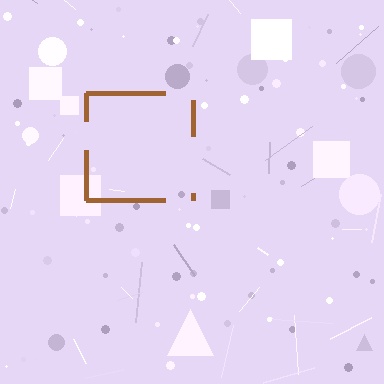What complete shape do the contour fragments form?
The contour fragments form a square.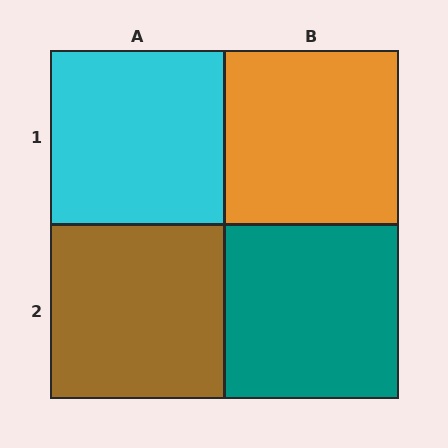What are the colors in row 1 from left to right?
Cyan, orange.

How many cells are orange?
1 cell is orange.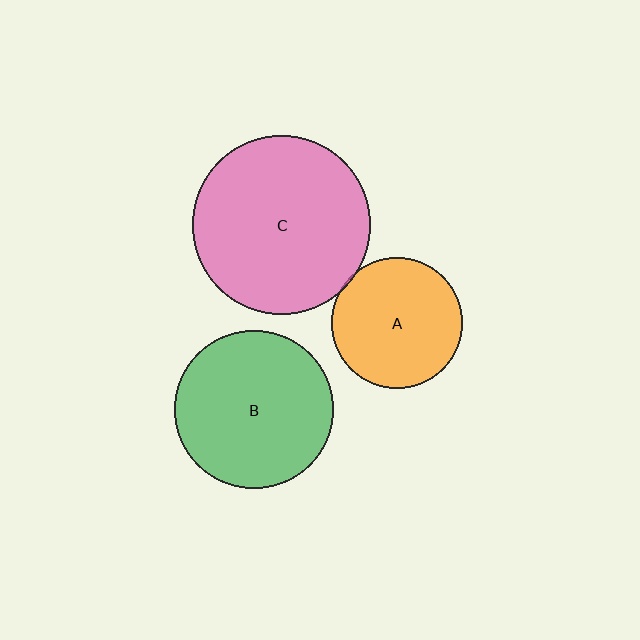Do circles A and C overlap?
Yes.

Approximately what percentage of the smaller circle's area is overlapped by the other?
Approximately 5%.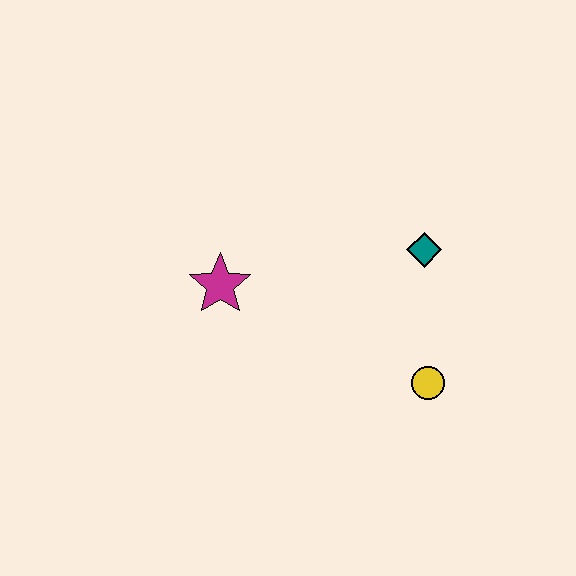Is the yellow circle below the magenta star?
Yes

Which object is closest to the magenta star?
The teal diamond is closest to the magenta star.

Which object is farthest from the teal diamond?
The magenta star is farthest from the teal diamond.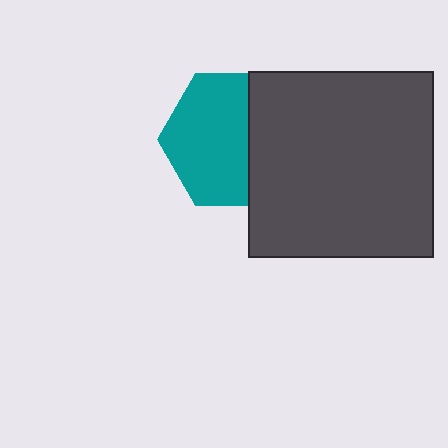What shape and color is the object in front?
The object in front is a dark gray square.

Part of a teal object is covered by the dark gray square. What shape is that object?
It is a hexagon.